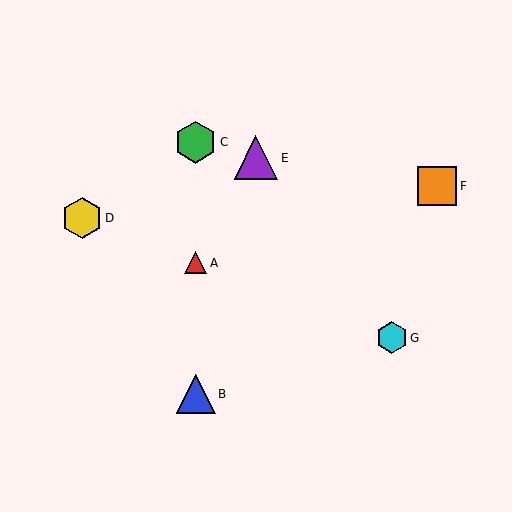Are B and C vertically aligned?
Yes, both are at x≈196.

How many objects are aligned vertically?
3 objects (A, B, C) are aligned vertically.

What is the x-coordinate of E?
Object E is at x≈256.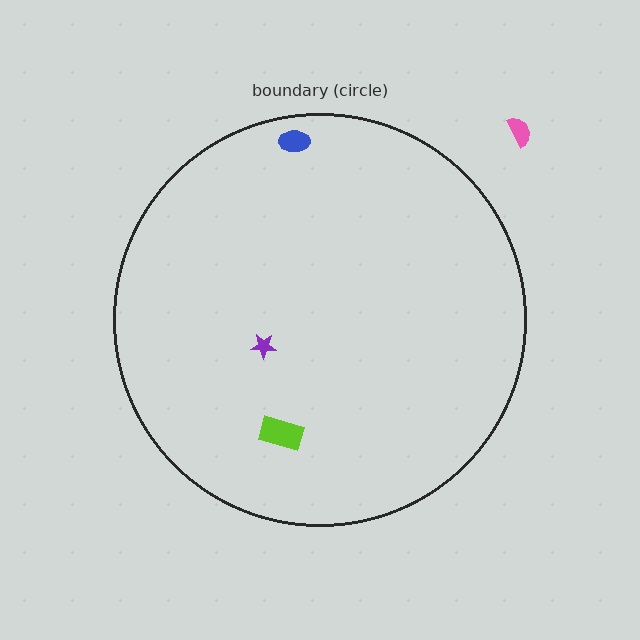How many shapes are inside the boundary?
3 inside, 1 outside.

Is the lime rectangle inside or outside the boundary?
Inside.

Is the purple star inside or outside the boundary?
Inside.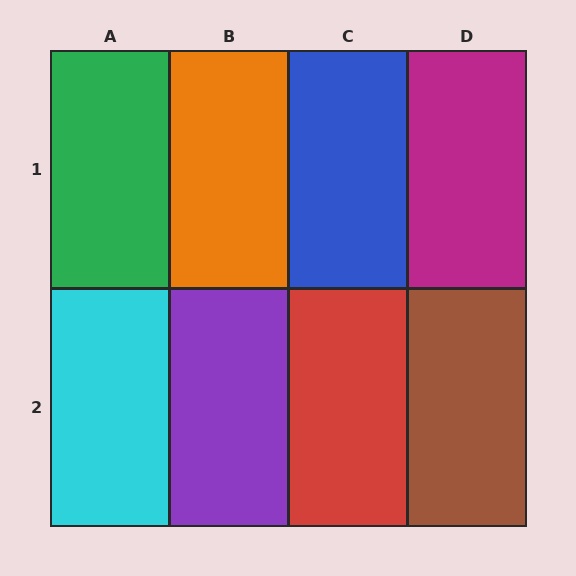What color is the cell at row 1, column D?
Magenta.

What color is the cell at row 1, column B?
Orange.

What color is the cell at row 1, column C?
Blue.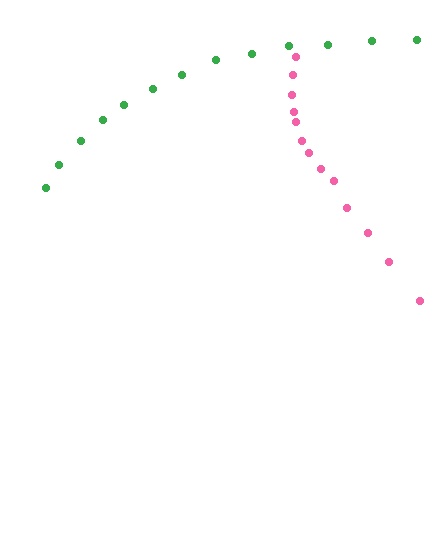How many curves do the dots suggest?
There are 2 distinct paths.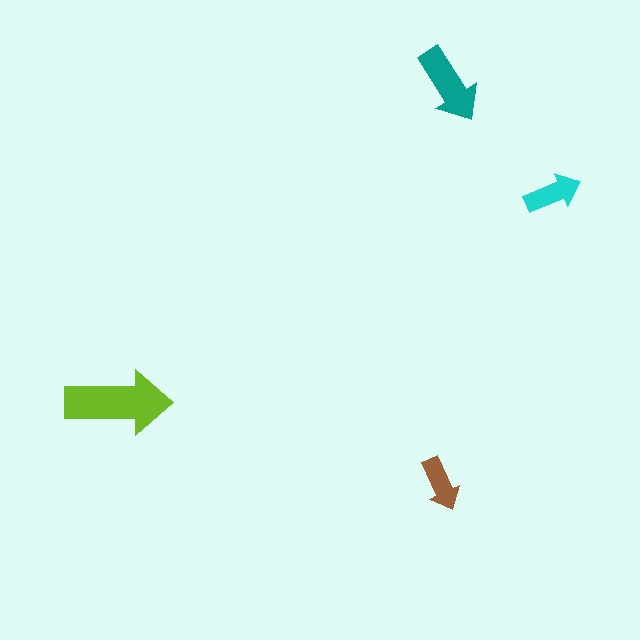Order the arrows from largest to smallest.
the lime one, the teal one, the cyan one, the brown one.